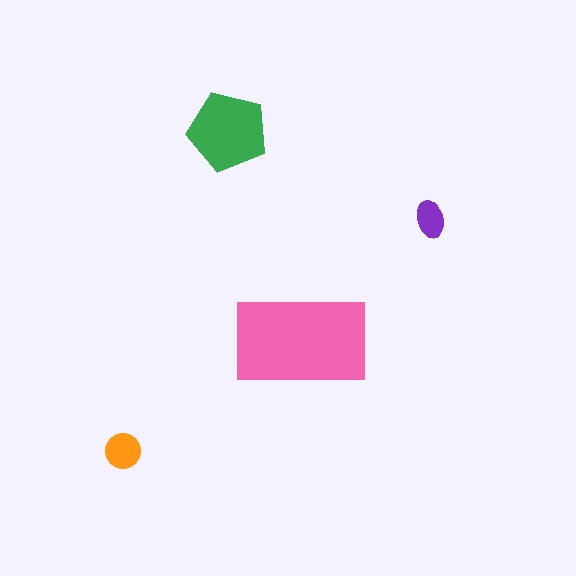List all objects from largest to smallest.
The pink rectangle, the green pentagon, the orange circle, the purple ellipse.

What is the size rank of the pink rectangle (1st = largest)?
1st.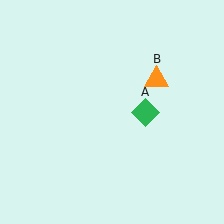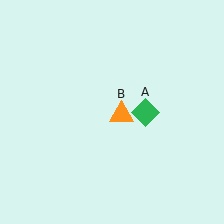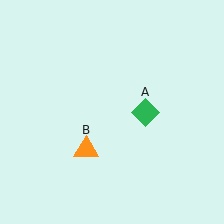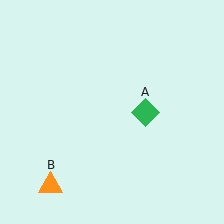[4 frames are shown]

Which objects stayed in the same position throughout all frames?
Green diamond (object A) remained stationary.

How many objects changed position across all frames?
1 object changed position: orange triangle (object B).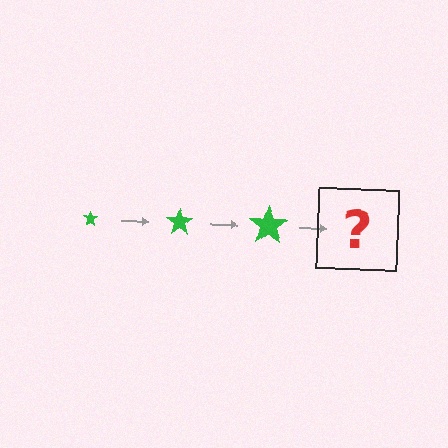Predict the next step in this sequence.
The next step is a green star, larger than the previous one.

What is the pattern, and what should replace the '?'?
The pattern is that the star gets progressively larger each step. The '?' should be a green star, larger than the previous one.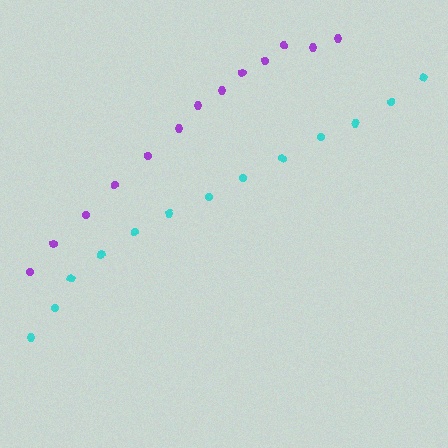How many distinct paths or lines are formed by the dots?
There are 2 distinct paths.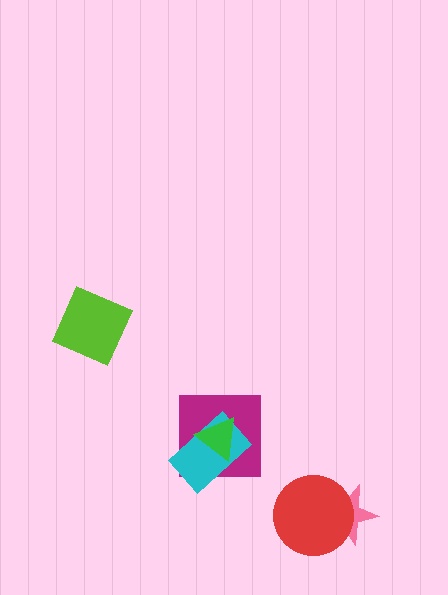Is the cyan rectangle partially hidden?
Yes, it is partially covered by another shape.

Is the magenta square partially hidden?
Yes, it is partially covered by another shape.